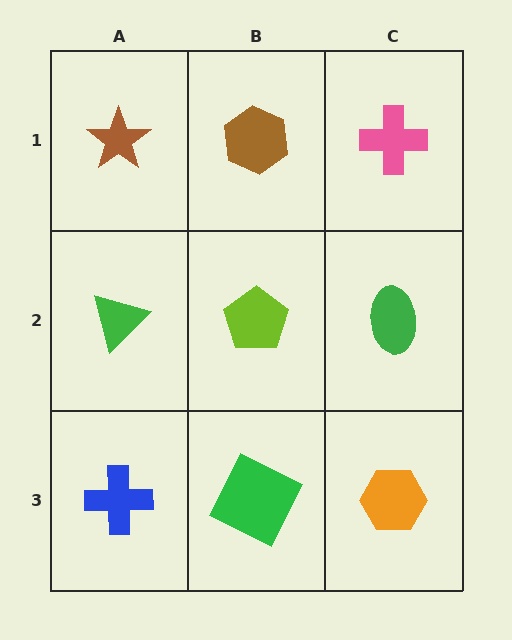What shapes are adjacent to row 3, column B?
A lime pentagon (row 2, column B), a blue cross (row 3, column A), an orange hexagon (row 3, column C).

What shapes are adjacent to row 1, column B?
A lime pentagon (row 2, column B), a brown star (row 1, column A), a pink cross (row 1, column C).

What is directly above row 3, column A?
A green triangle.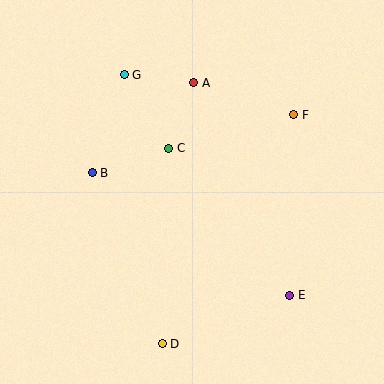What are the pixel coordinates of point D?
Point D is at (162, 344).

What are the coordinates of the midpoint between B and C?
The midpoint between B and C is at (131, 161).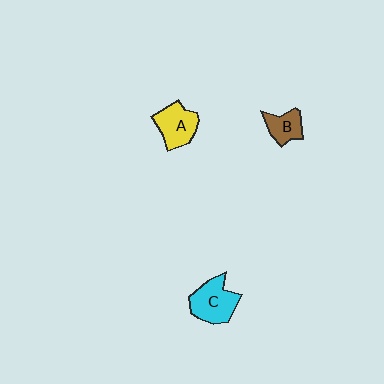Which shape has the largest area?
Shape C (cyan).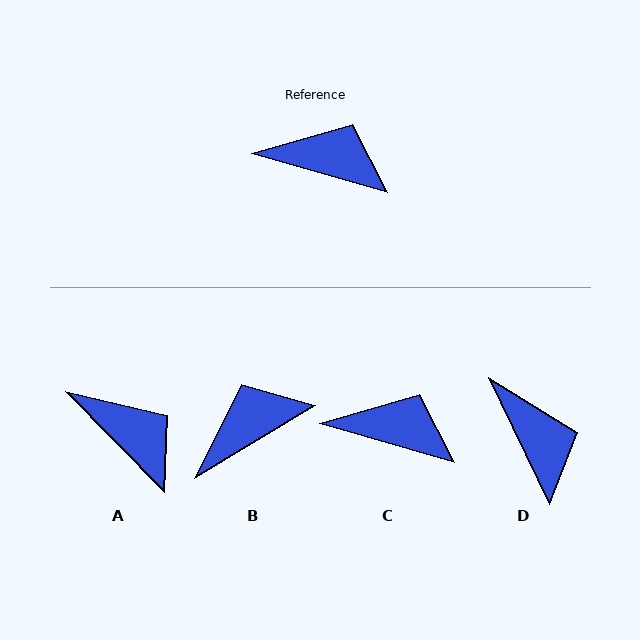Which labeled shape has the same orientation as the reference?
C.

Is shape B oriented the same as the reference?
No, it is off by about 47 degrees.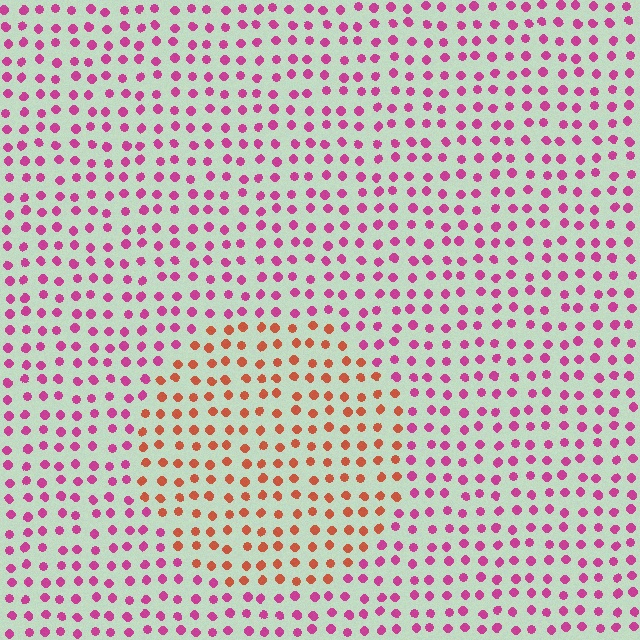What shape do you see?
I see a circle.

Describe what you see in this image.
The image is filled with small magenta elements in a uniform arrangement. A circle-shaped region is visible where the elements are tinted to a slightly different hue, forming a subtle color boundary.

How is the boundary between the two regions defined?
The boundary is defined purely by a slight shift in hue (about 49 degrees). Spacing, size, and orientation are identical on both sides.